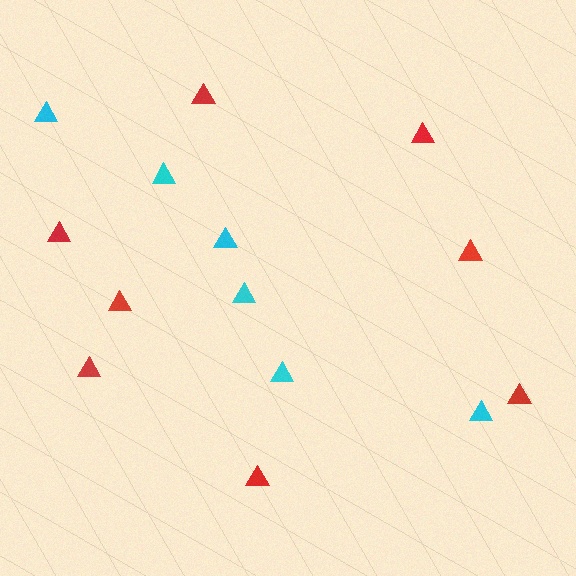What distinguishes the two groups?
There are 2 groups: one group of red triangles (8) and one group of cyan triangles (6).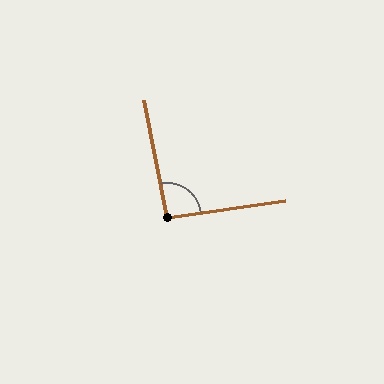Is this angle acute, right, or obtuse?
It is approximately a right angle.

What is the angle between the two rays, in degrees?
Approximately 93 degrees.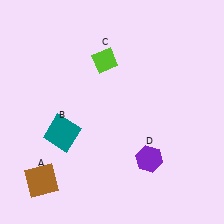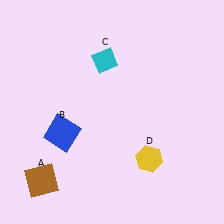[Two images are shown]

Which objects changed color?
B changed from teal to blue. C changed from lime to cyan. D changed from purple to yellow.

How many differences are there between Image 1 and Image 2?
There are 3 differences between the two images.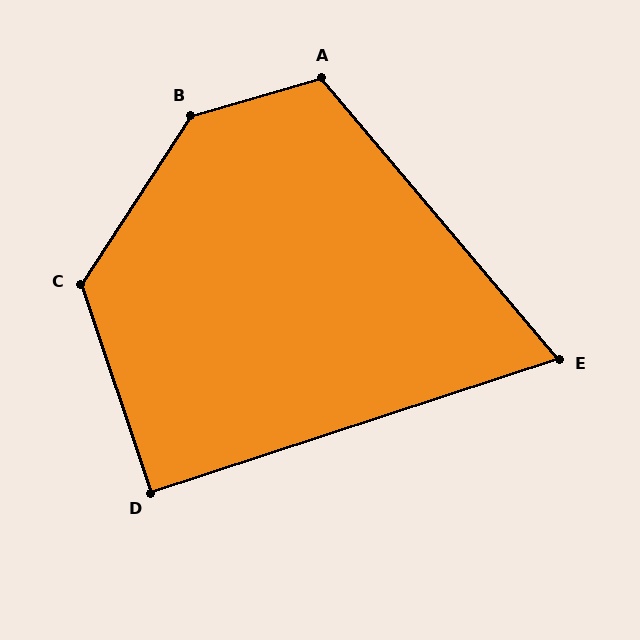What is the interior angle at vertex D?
Approximately 91 degrees (approximately right).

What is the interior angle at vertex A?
Approximately 114 degrees (obtuse).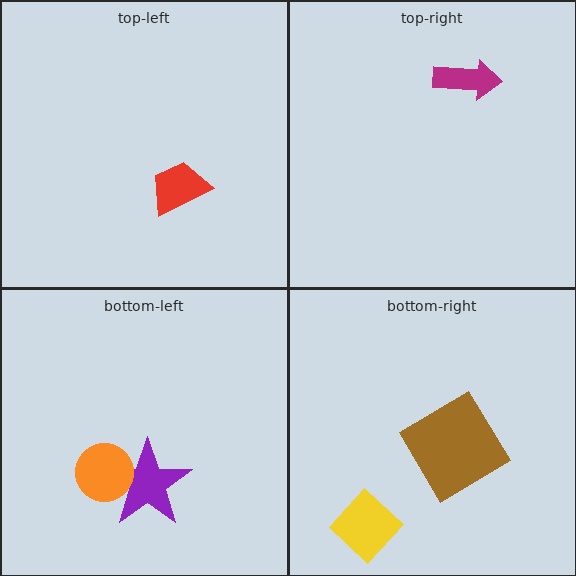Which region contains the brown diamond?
The bottom-right region.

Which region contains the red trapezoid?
The top-left region.